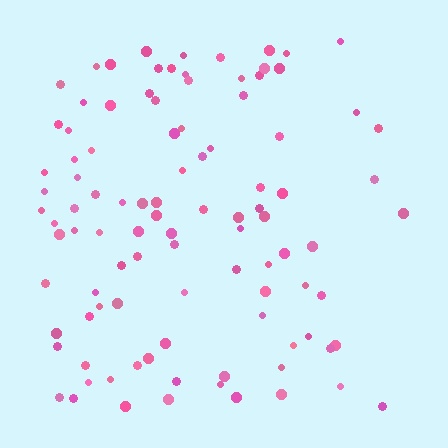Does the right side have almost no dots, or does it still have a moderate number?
Still a moderate number, just noticeably fewer than the left.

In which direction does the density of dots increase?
From right to left, with the left side densest.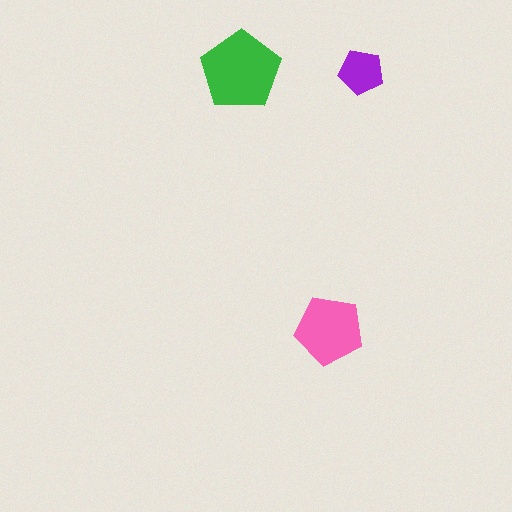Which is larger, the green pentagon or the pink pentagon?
The green one.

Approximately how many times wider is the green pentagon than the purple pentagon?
About 2 times wider.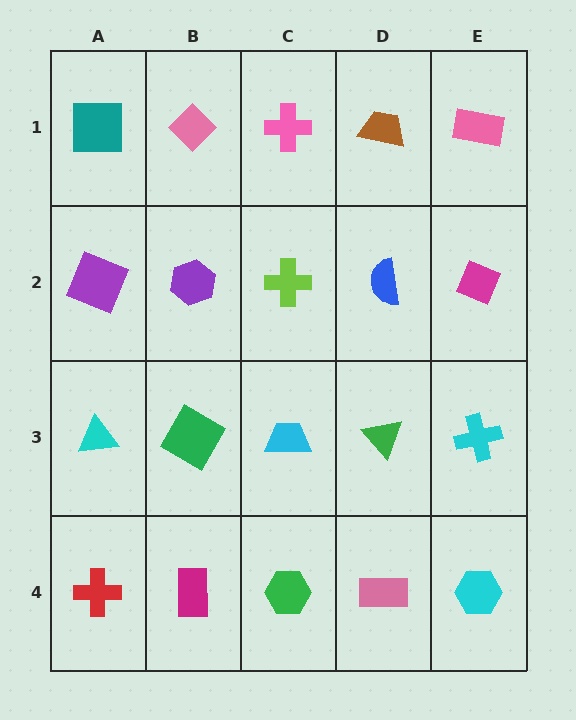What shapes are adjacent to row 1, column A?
A purple square (row 2, column A), a pink diamond (row 1, column B).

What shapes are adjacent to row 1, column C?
A lime cross (row 2, column C), a pink diamond (row 1, column B), a brown trapezoid (row 1, column D).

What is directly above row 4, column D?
A green triangle.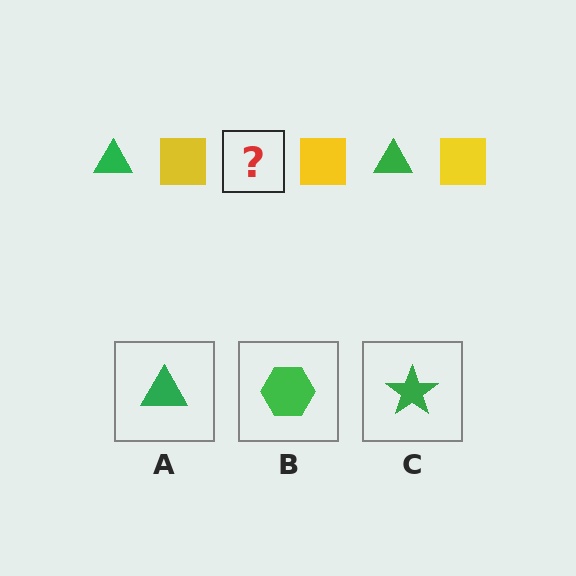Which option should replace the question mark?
Option A.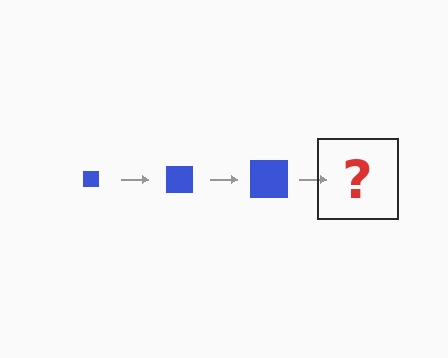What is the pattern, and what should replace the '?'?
The pattern is that the square gets progressively larger each step. The '?' should be a blue square, larger than the previous one.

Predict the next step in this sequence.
The next step is a blue square, larger than the previous one.